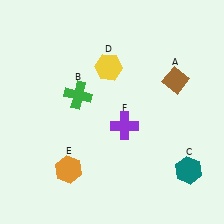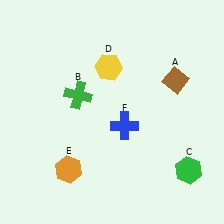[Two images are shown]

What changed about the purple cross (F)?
In Image 1, F is purple. In Image 2, it changed to blue.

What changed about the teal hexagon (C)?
In Image 1, C is teal. In Image 2, it changed to green.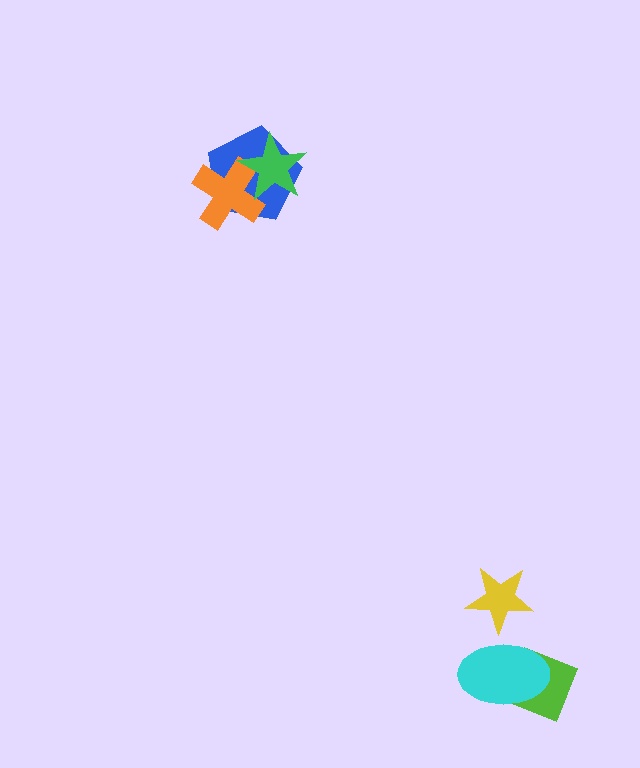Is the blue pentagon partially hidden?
Yes, it is partially covered by another shape.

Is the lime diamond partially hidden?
Yes, it is partially covered by another shape.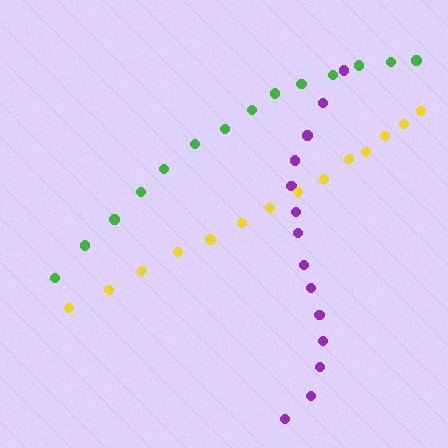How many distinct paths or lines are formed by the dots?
There are 3 distinct paths.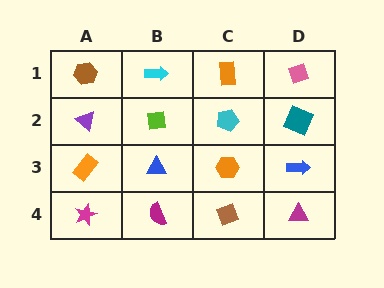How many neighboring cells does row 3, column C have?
4.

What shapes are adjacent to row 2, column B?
A cyan arrow (row 1, column B), a blue triangle (row 3, column B), a purple triangle (row 2, column A), a cyan pentagon (row 2, column C).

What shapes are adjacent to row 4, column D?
A blue arrow (row 3, column D), a brown diamond (row 4, column C).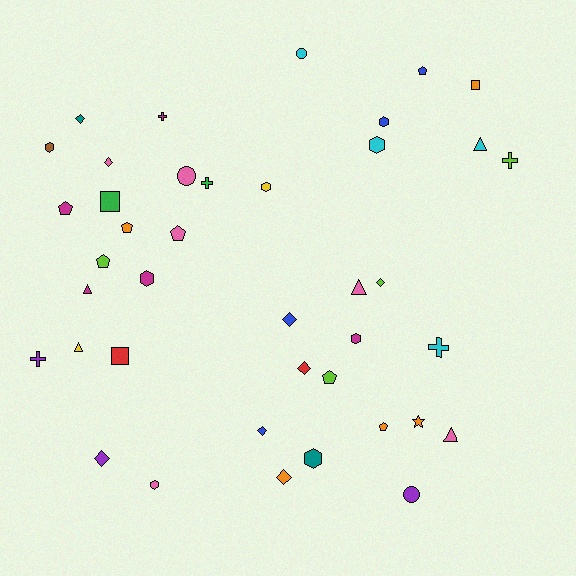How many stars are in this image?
There is 1 star.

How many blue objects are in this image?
There are 4 blue objects.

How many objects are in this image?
There are 40 objects.